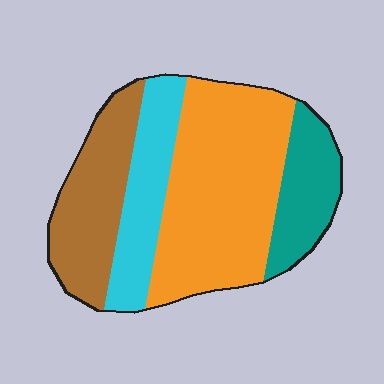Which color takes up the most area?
Orange, at roughly 45%.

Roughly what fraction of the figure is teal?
Teal takes up about one sixth (1/6) of the figure.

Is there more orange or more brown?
Orange.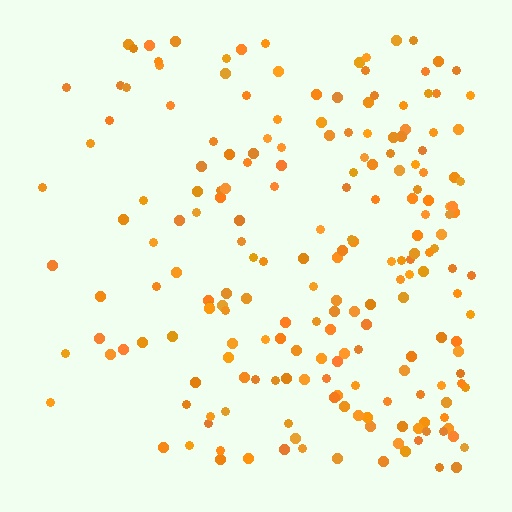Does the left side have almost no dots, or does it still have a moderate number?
Still a moderate number, just noticeably fewer than the right.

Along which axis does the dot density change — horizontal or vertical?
Horizontal.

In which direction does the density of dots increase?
From left to right, with the right side densest.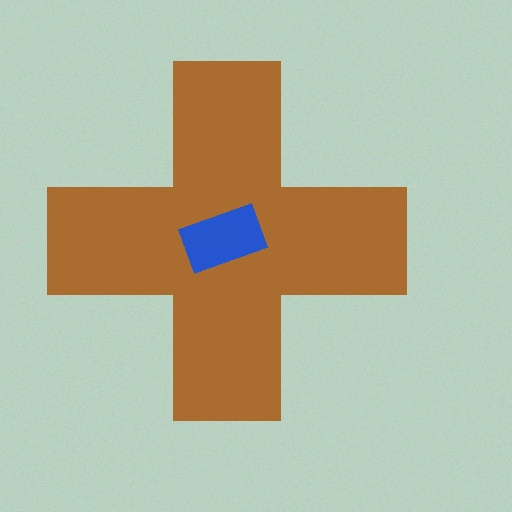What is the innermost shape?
The blue rectangle.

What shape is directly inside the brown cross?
The blue rectangle.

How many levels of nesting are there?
2.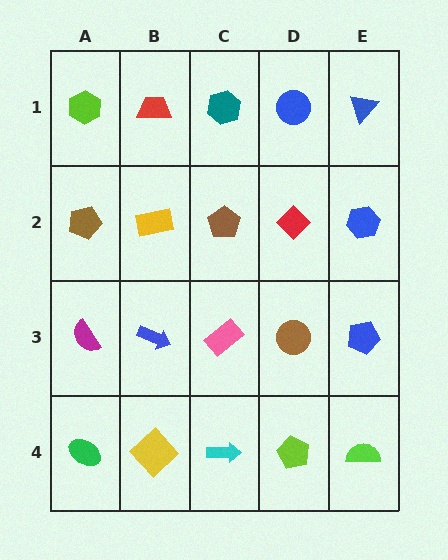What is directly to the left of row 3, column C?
A blue arrow.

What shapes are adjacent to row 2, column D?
A blue circle (row 1, column D), a brown circle (row 3, column D), a brown pentagon (row 2, column C), a blue hexagon (row 2, column E).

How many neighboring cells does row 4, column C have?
3.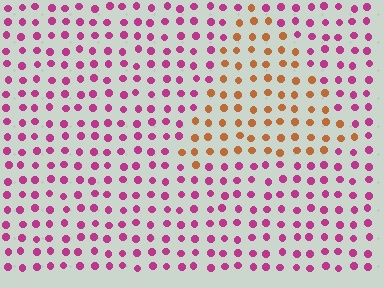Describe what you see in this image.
The image is filled with small magenta elements in a uniform arrangement. A triangle-shaped region is visible where the elements are tinted to a slightly different hue, forming a subtle color boundary.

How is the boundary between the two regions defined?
The boundary is defined purely by a slight shift in hue (about 63 degrees). Spacing, size, and orientation are identical on both sides.